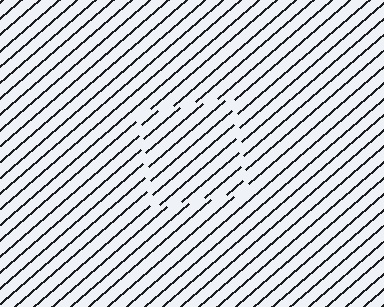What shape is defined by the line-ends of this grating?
An illusory square. The interior of the shape contains the same grating, shifted by half a period — the contour is defined by the phase discontinuity where line-ends from the inner and outer gratings abut.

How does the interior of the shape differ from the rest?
The interior of the shape contains the same grating, shifted by half a period — the contour is defined by the phase discontinuity where line-ends from the inner and outer gratings abut.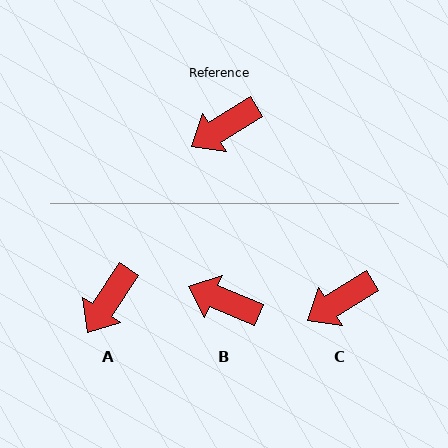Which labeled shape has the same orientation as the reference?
C.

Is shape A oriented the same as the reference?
No, it is off by about 25 degrees.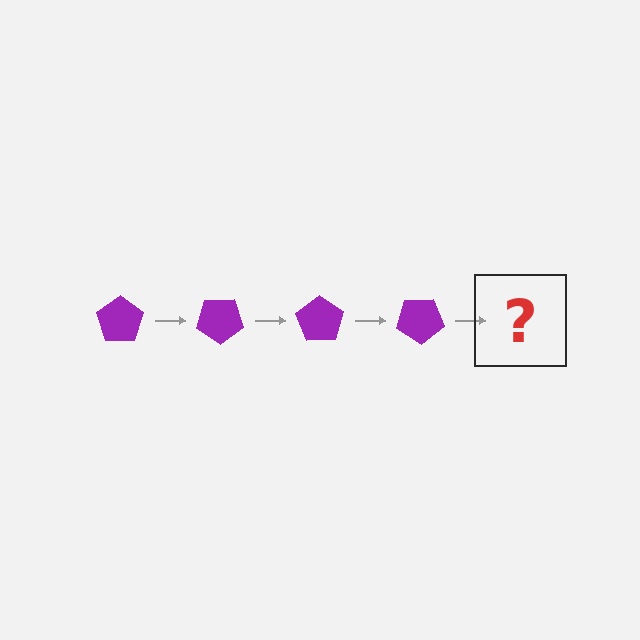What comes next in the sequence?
The next element should be a purple pentagon rotated 140 degrees.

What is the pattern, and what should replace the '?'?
The pattern is that the pentagon rotates 35 degrees each step. The '?' should be a purple pentagon rotated 140 degrees.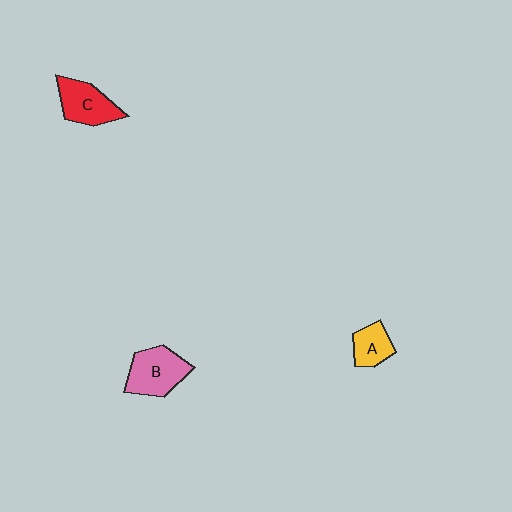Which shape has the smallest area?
Shape A (yellow).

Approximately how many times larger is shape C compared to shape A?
Approximately 1.5 times.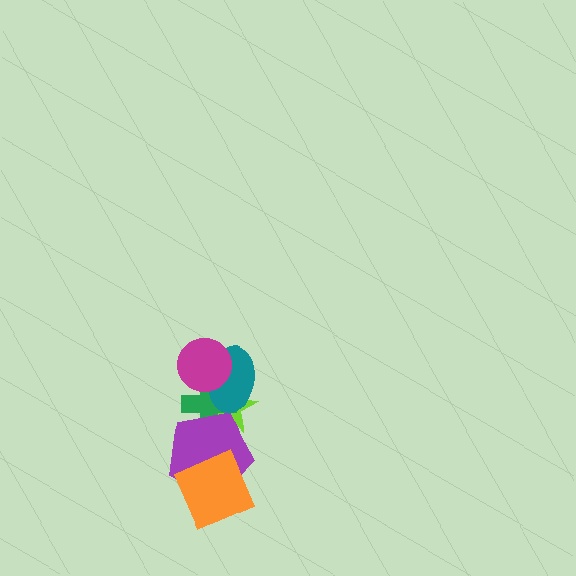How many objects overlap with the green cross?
4 objects overlap with the green cross.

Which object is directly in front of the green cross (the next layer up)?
The purple pentagon is directly in front of the green cross.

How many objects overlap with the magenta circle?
3 objects overlap with the magenta circle.